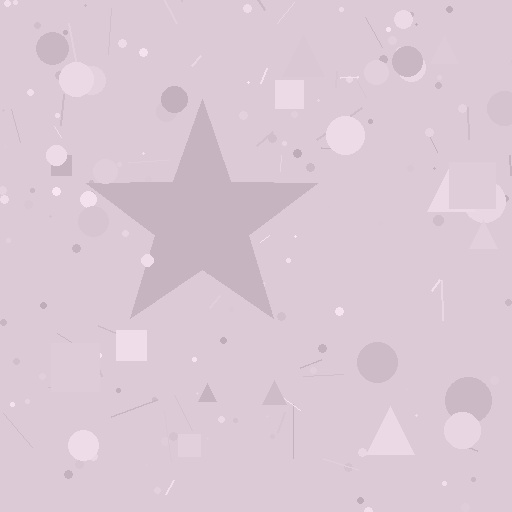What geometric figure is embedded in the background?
A star is embedded in the background.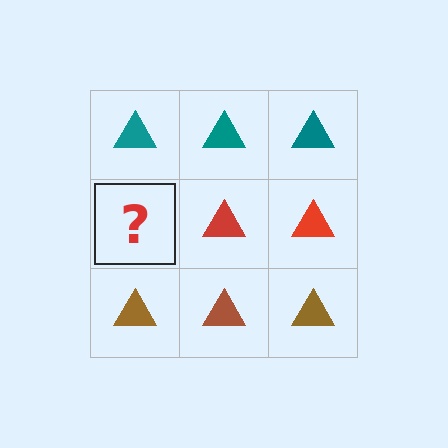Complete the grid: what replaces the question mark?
The question mark should be replaced with a red triangle.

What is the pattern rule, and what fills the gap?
The rule is that each row has a consistent color. The gap should be filled with a red triangle.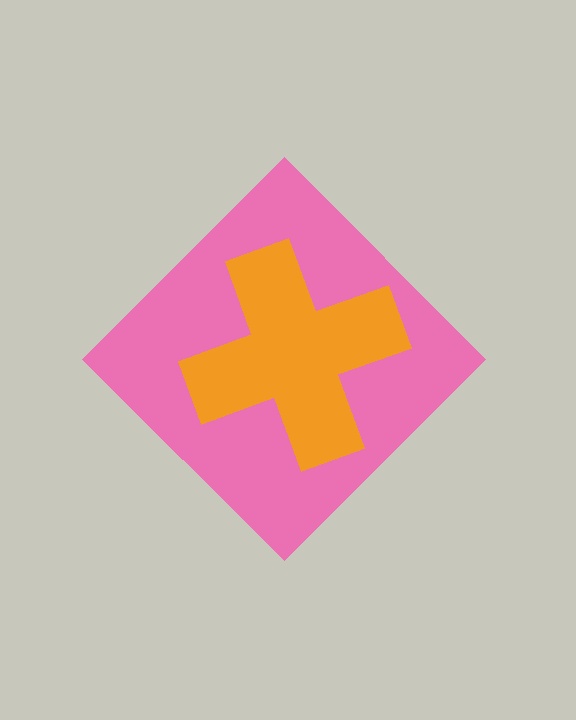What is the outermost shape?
The pink diamond.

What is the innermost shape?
The orange cross.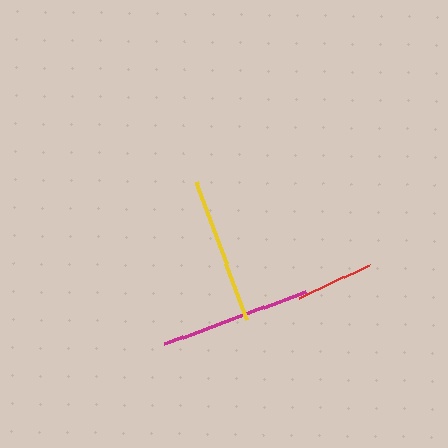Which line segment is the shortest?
The red line is the shortest at approximately 78 pixels.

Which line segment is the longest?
The magenta line is the longest at approximately 151 pixels.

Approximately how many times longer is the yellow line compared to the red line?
The yellow line is approximately 1.9 times the length of the red line.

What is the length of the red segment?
The red segment is approximately 78 pixels long.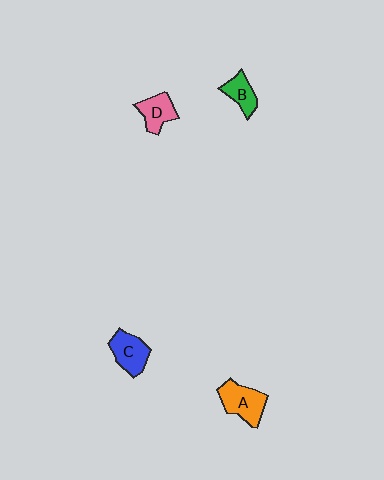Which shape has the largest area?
Shape A (orange).